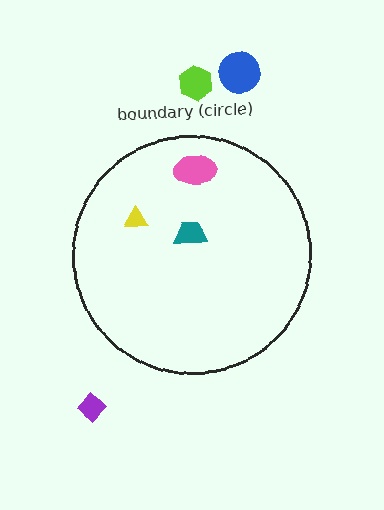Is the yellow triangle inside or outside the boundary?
Inside.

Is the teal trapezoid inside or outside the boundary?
Inside.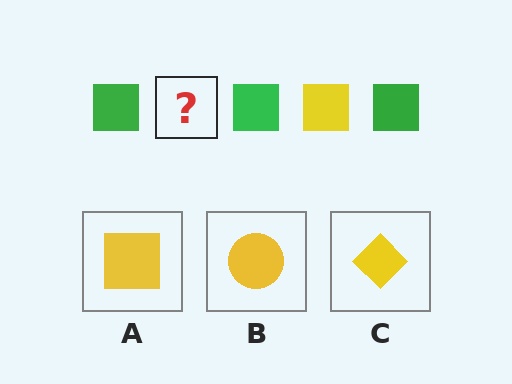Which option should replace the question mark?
Option A.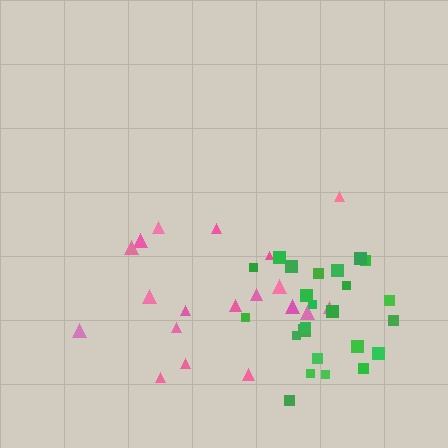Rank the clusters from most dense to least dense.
green, pink.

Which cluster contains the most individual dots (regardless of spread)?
Green (25).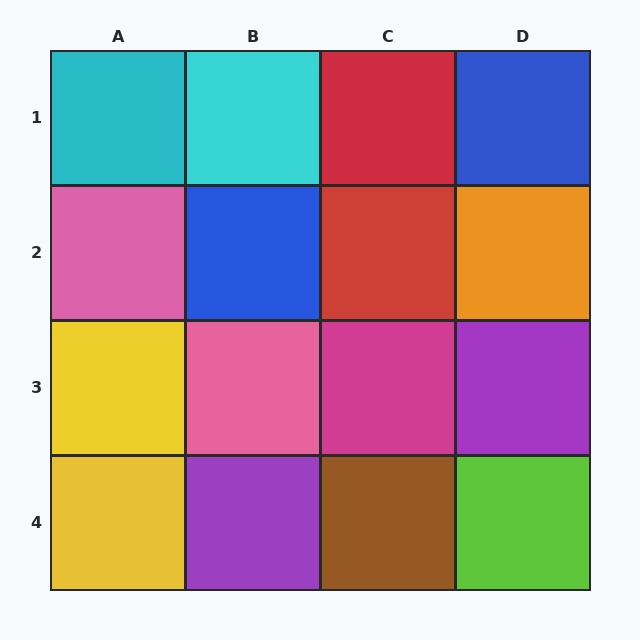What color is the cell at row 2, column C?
Red.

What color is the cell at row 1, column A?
Cyan.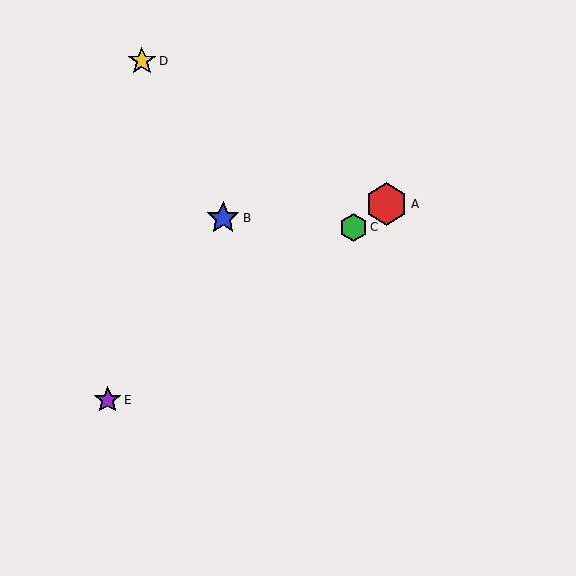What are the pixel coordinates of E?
Object E is at (108, 400).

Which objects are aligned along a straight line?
Objects A, C, E are aligned along a straight line.